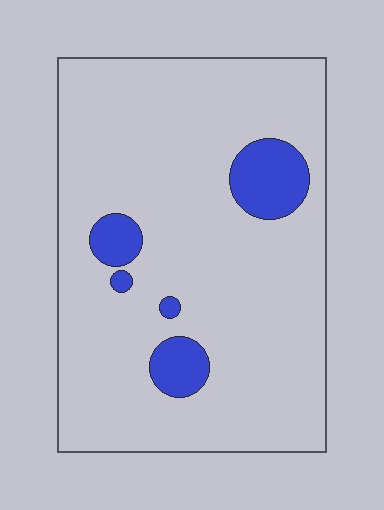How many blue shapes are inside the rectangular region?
5.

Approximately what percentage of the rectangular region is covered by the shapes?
Approximately 10%.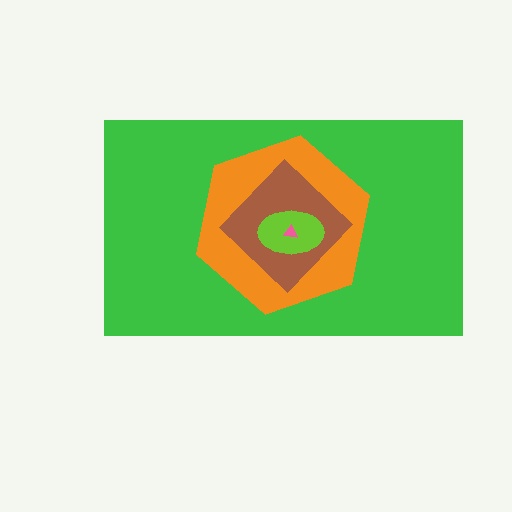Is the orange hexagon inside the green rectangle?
Yes.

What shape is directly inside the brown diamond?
The lime ellipse.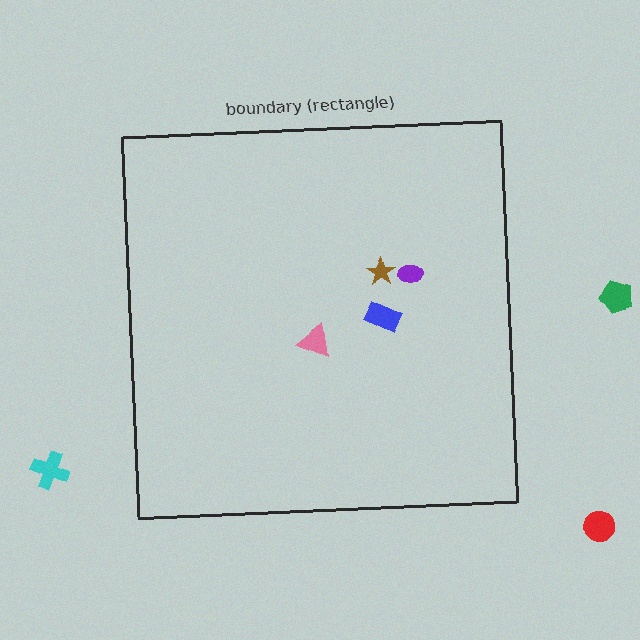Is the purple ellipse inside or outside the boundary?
Inside.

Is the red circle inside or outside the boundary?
Outside.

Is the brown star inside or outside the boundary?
Inside.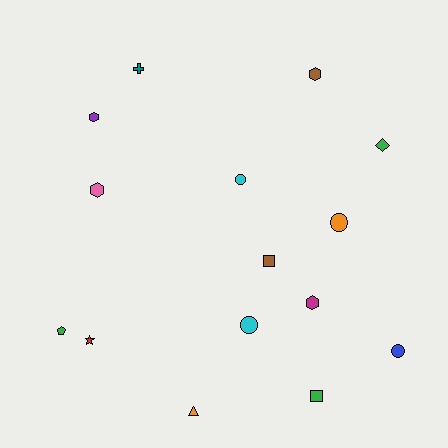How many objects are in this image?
There are 15 objects.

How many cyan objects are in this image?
There are 2 cyan objects.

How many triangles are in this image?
There is 1 triangle.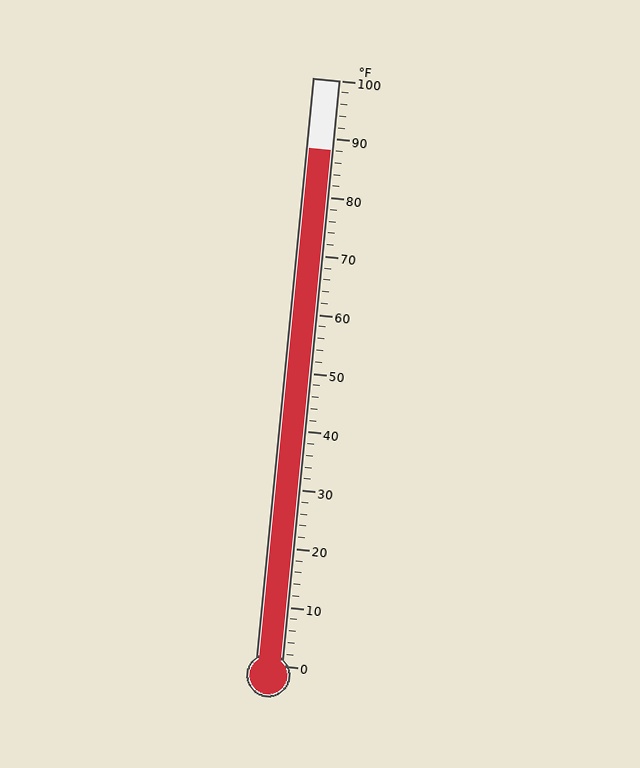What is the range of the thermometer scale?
The thermometer scale ranges from 0°F to 100°F.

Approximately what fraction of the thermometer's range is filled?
The thermometer is filled to approximately 90% of its range.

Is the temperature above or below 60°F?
The temperature is above 60°F.